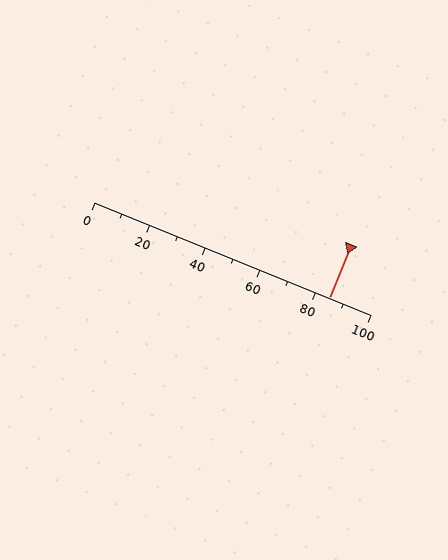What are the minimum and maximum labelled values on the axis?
The axis runs from 0 to 100.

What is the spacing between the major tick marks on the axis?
The major ticks are spaced 20 apart.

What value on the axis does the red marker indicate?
The marker indicates approximately 85.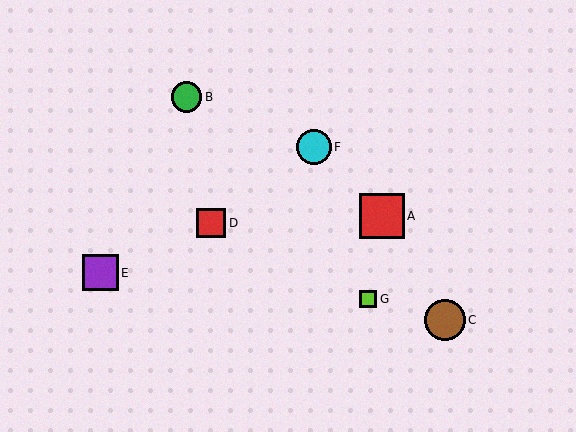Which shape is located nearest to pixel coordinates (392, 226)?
The red square (labeled A) at (382, 216) is nearest to that location.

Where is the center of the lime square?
The center of the lime square is at (368, 299).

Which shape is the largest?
The red square (labeled A) is the largest.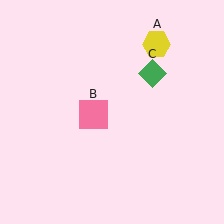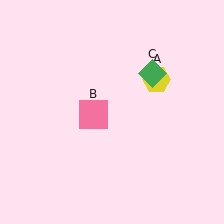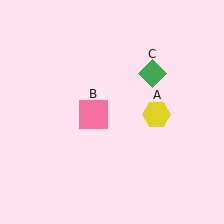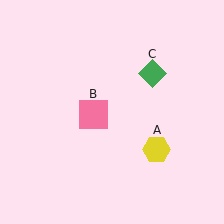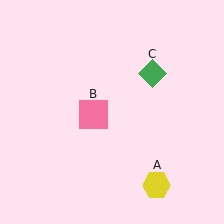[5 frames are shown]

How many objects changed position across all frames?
1 object changed position: yellow hexagon (object A).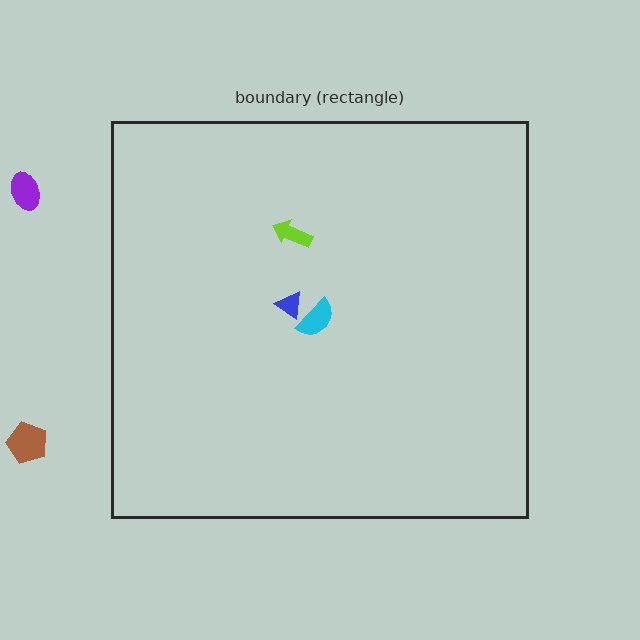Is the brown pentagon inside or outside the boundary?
Outside.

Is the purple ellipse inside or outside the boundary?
Outside.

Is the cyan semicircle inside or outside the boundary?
Inside.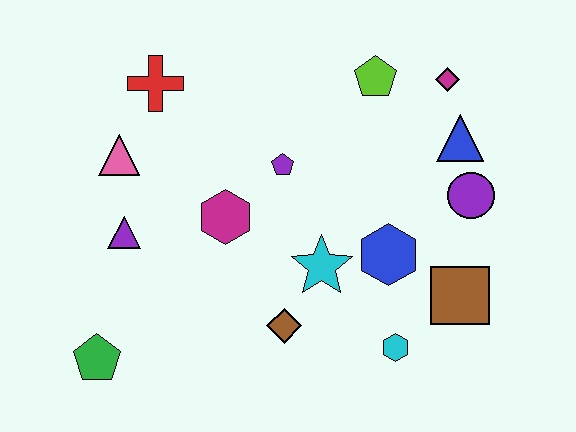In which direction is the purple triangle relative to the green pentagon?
The purple triangle is above the green pentagon.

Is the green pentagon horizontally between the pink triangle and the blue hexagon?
No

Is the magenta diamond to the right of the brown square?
No